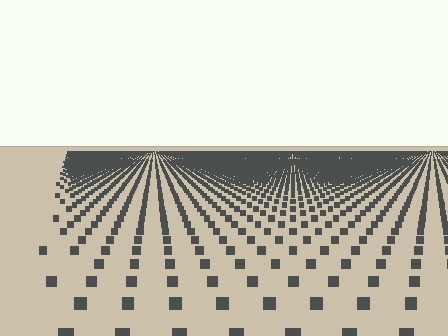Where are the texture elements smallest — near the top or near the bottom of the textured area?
Near the top.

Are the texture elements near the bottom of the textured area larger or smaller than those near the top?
Larger. Near the bottom, elements are closer to the viewer and appear at a bigger on-screen size.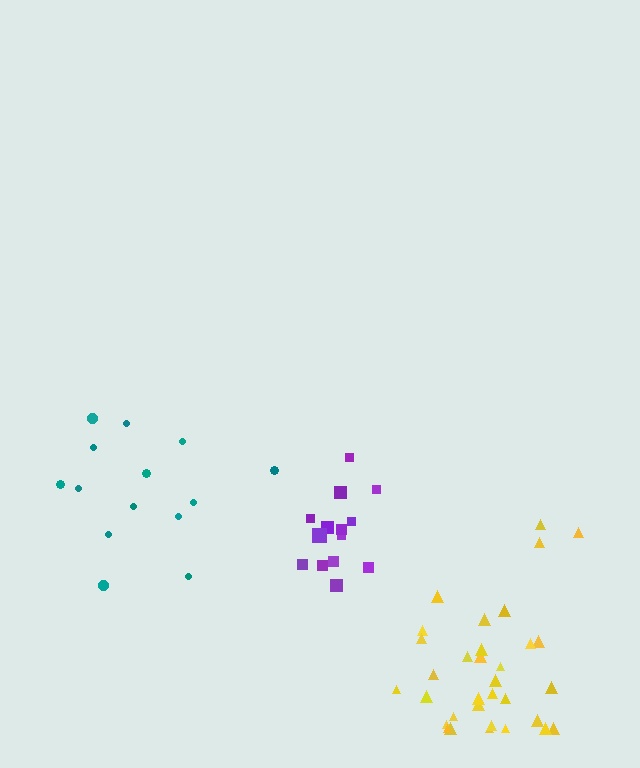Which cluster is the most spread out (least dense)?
Teal.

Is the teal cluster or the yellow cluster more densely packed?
Yellow.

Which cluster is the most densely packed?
Purple.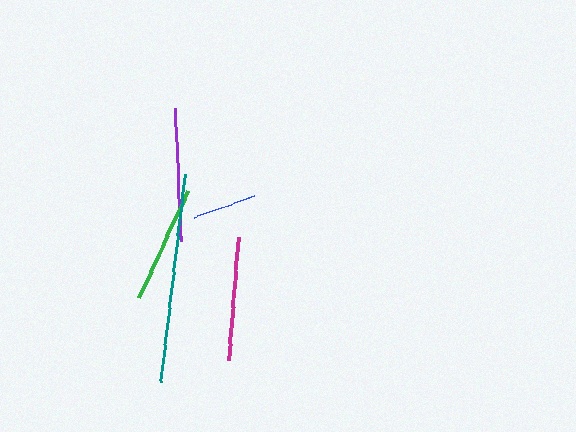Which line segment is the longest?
The teal line is the longest at approximately 209 pixels.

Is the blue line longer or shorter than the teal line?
The teal line is longer than the blue line.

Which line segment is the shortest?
The blue line is the shortest at approximately 64 pixels.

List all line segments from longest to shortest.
From longest to shortest: teal, purple, magenta, green, blue.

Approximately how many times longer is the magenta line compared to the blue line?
The magenta line is approximately 1.9 times the length of the blue line.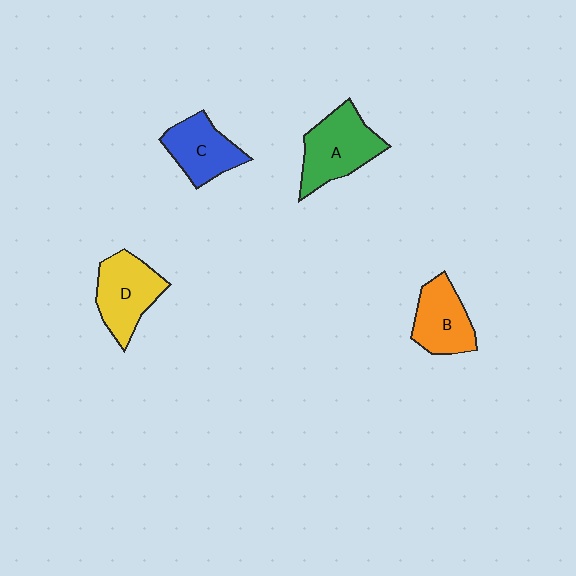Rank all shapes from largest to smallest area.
From largest to smallest: A (green), D (yellow), B (orange), C (blue).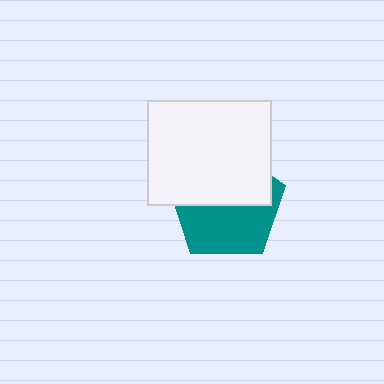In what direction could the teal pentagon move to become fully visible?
The teal pentagon could move down. That would shift it out from behind the white rectangle entirely.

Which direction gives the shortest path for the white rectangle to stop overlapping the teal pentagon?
Moving up gives the shortest separation.